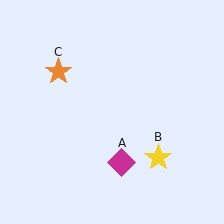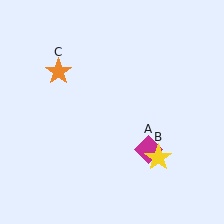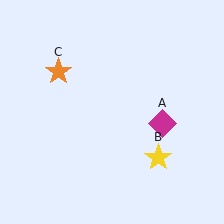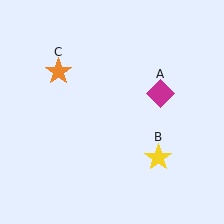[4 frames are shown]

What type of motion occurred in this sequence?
The magenta diamond (object A) rotated counterclockwise around the center of the scene.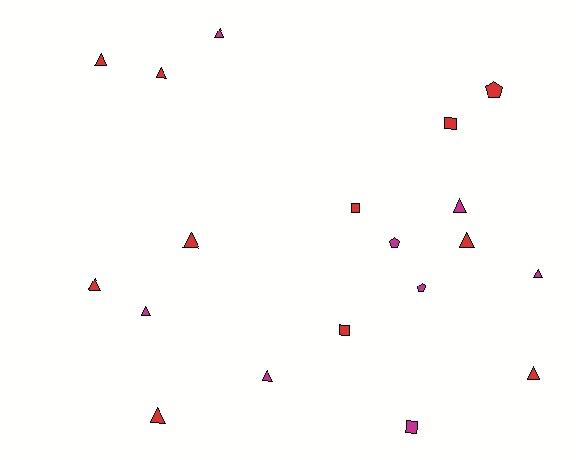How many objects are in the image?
There are 19 objects.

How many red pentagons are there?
There is 1 red pentagon.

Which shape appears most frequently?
Triangle, with 12 objects.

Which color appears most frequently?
Red, with 11 objects.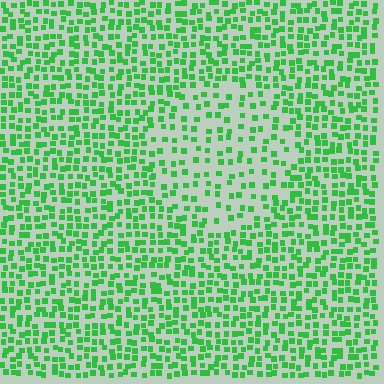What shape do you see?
I see a circle.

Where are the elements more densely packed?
The elements are more densely packed outside the circle boundary.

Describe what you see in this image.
The image contains small green elements arranged at two different densities. A circle-shaped region is visible where the elements are less densely packed than the surrounding area.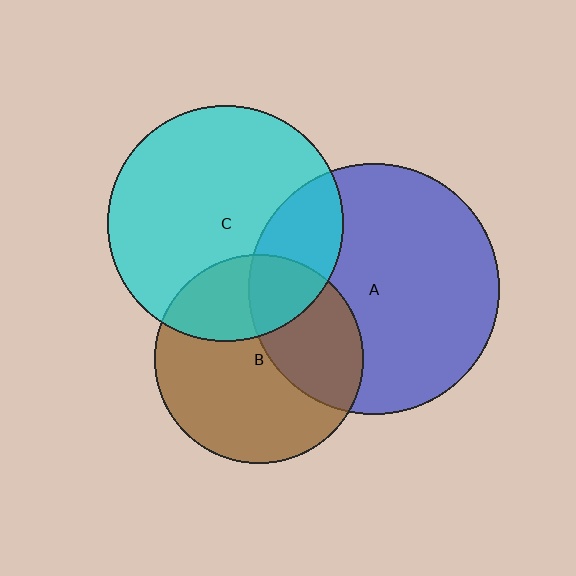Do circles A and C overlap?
Yes.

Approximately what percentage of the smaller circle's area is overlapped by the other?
Approximately 25%.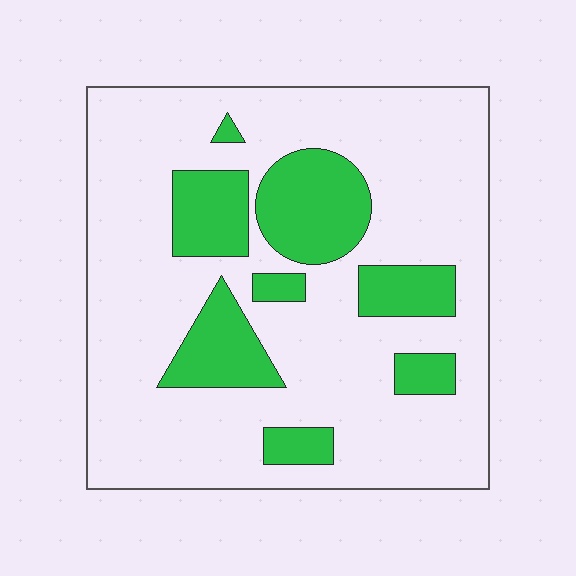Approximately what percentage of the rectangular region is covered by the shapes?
Approximately 25%.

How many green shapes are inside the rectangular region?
8.